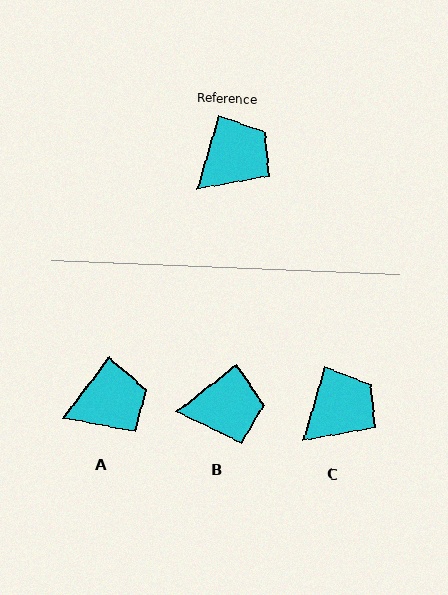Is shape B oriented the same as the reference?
No, it is off by about 36 degrees.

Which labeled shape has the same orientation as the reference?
C.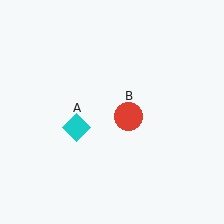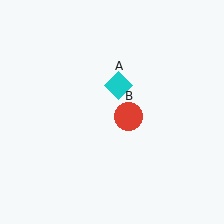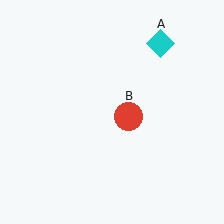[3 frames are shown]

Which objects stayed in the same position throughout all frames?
Red circle (object B) remained stationary.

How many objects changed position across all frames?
1 object changed position: cyan diamond (object A).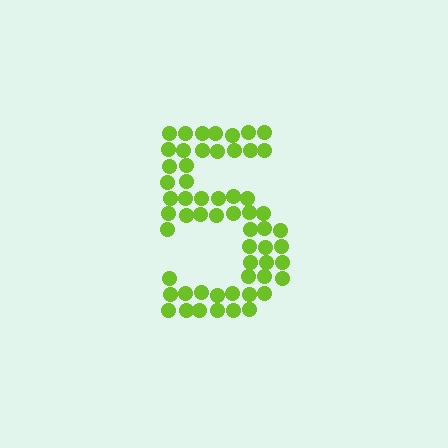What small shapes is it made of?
It is made of small circles.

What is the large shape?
The large shape is the digit 5.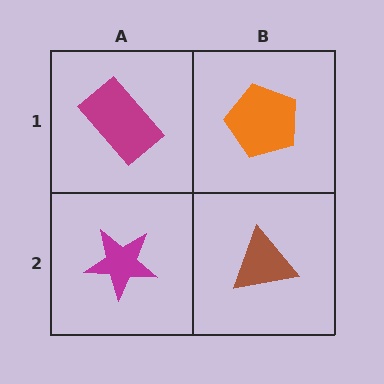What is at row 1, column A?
A magenta rectangle.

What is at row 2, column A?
A magenta star.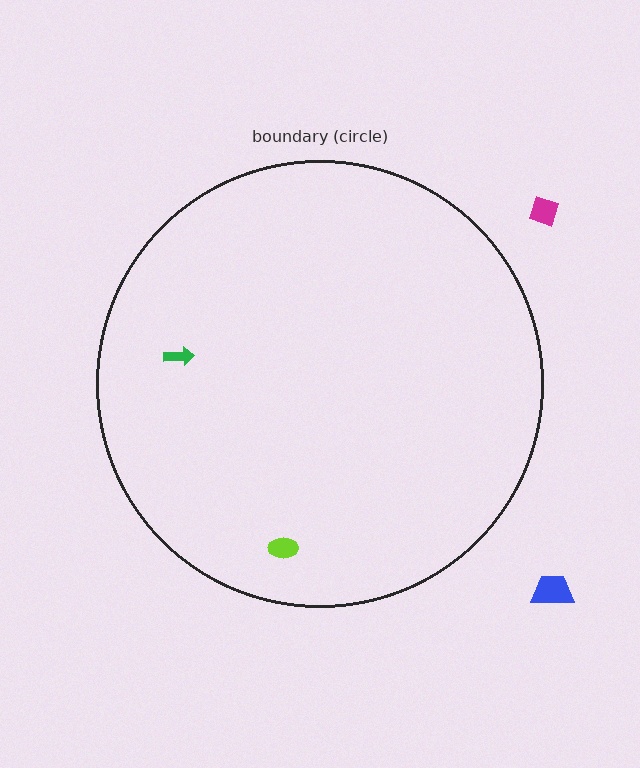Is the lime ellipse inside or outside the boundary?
Inside.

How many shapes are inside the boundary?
2 inside, 2 outside.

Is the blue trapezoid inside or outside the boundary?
Outside.